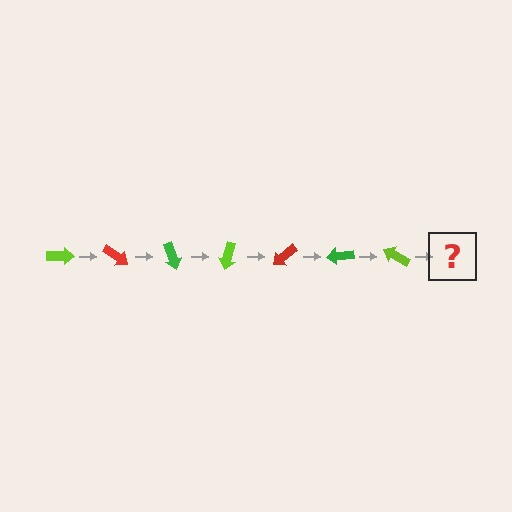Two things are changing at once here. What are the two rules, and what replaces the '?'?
The two rules are that it rotates 35 degrees each step and the color cycles through lime, red, and green. The '?' should be a red arrow, rotated 245 degrees from the start.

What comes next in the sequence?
The next element should be a red arrow, rotated 245 degrees from the start.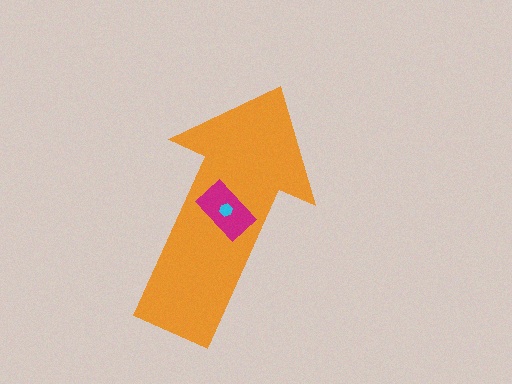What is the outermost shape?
The orange arrow.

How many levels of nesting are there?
3.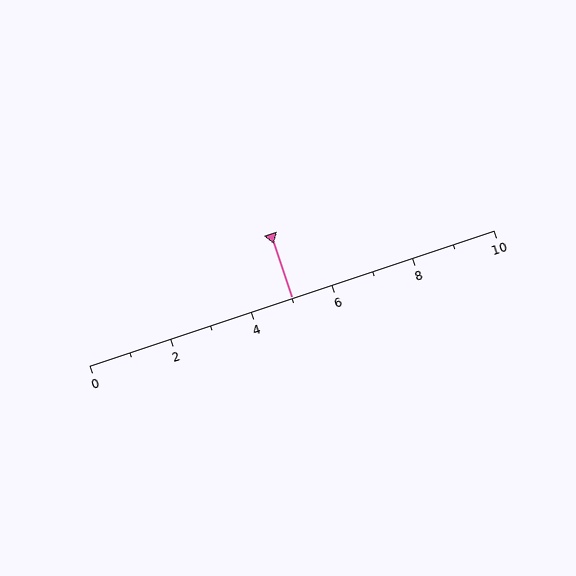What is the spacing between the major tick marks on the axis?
The major ticks are spaced 2 apart.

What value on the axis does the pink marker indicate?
The marker indicates approximately 5.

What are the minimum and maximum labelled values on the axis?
The axis runs from 0 to 10.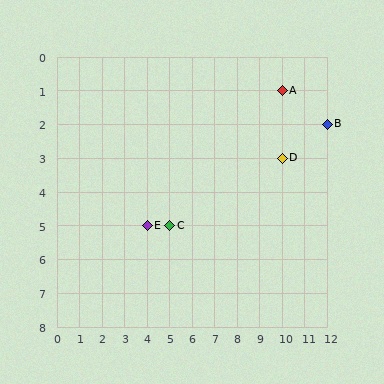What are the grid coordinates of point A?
Point A is at grid coordinates (10, 1).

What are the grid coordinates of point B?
Point B is at grid coordinates (12, 2).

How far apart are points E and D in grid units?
Points E and D are 6 columns and 2 rows apart (about 6.3 grid units diagonally).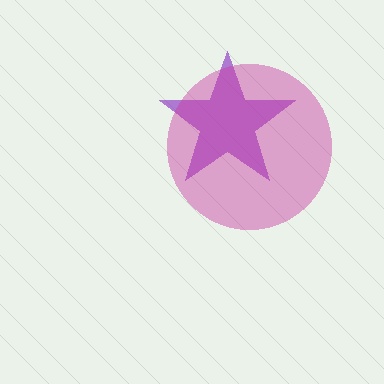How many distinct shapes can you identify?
There are 2 distinct shapes: a purple star, a magenta circle.